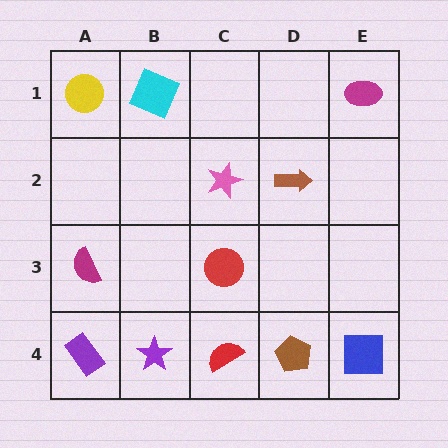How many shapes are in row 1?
3 shapes.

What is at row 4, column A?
A purple rectangle.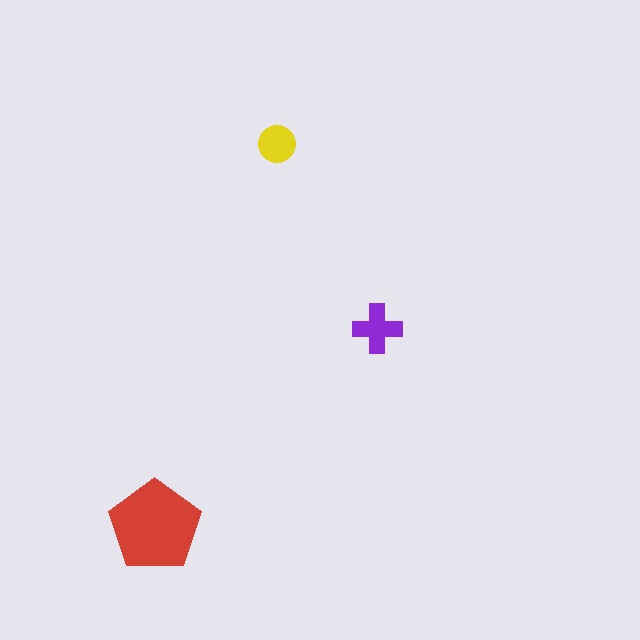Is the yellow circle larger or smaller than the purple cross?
Smaller.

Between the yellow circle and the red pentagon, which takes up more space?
The red pentagon.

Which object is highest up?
The yellow circle is topmost.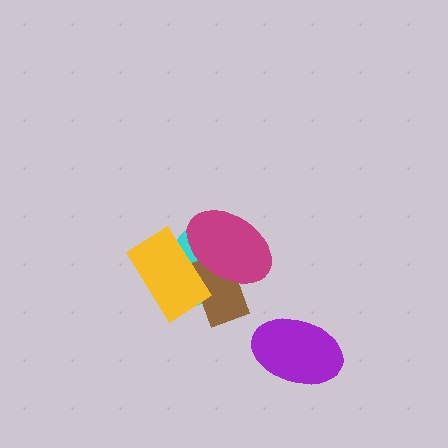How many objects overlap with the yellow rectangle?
3 objects overlap with the yellow rectangle.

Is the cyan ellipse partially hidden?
Yes, it is partially covered by another shape.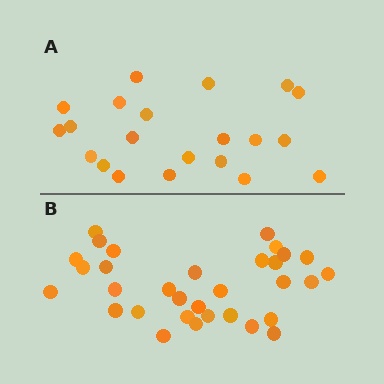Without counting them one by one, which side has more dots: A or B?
Region B (the bottom region) has more dots.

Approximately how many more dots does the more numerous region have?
Region B has roughly 12 or so more dots than region A.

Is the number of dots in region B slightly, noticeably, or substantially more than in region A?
Region B has substantially more. The ratio is roughly 1.5 to 1.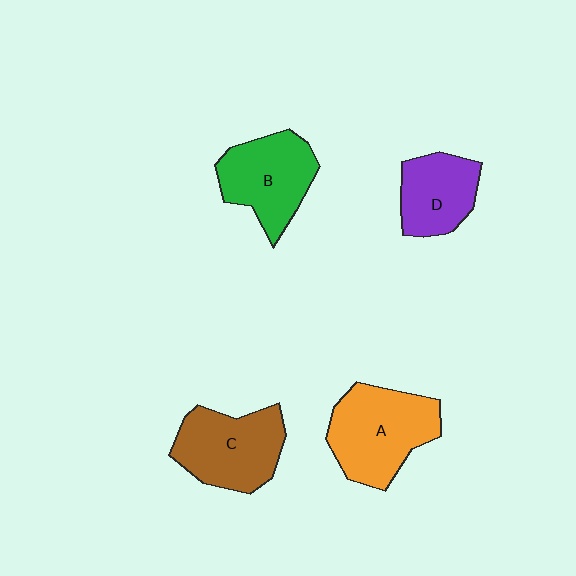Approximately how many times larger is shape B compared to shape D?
Approximately 1.3 times.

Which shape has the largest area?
Shape A (orange).